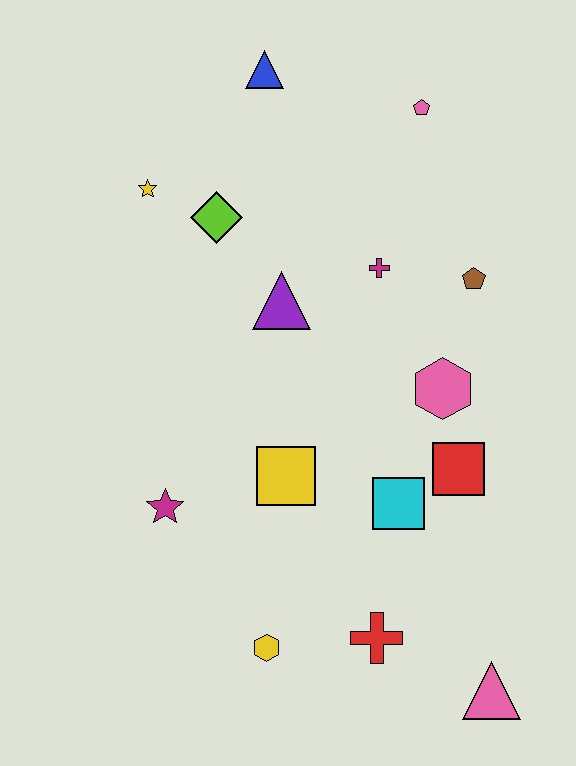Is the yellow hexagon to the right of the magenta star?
Yes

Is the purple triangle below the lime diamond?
Yes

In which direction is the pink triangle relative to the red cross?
The pink triangle is to the right of the red cross.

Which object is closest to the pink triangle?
The red cross is closest to the pink triangle.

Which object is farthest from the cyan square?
The blue triangle is farthest from the cyan square.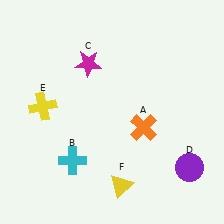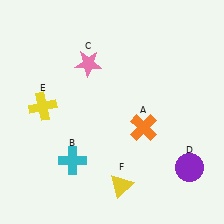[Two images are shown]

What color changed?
The star (C) changed from magenta in Image 1 to pink in Image 2.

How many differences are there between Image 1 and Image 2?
There is 1 difference between the two images.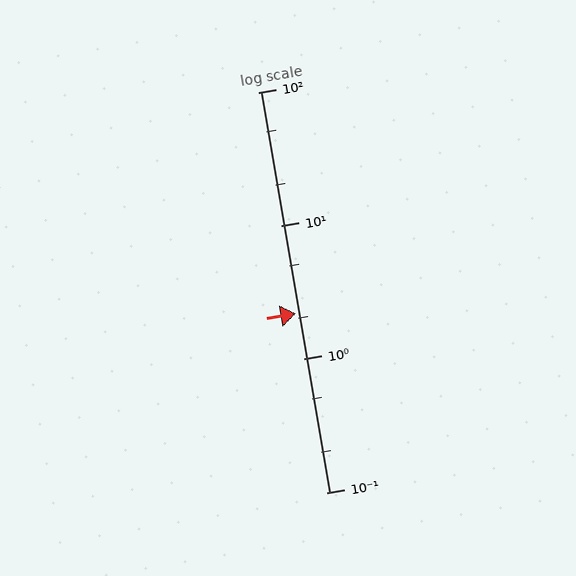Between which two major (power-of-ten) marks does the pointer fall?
The pointer is between 1 and 10.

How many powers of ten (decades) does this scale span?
The scale spans 3 decades, from 0.1 to 100.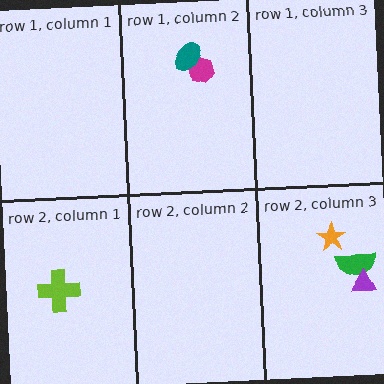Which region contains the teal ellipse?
The row 1, column 2 region.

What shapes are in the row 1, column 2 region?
The magenta hexagon, the teal ellipse.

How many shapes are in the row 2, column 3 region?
3.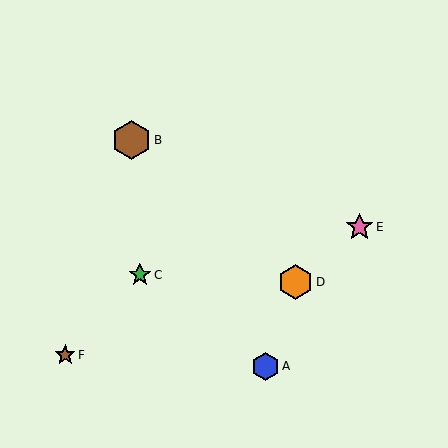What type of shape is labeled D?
Shape D is an orange hexagon.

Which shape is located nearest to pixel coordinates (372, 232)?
The pink star (labeled E) at (359, 227) is nearest to that location.